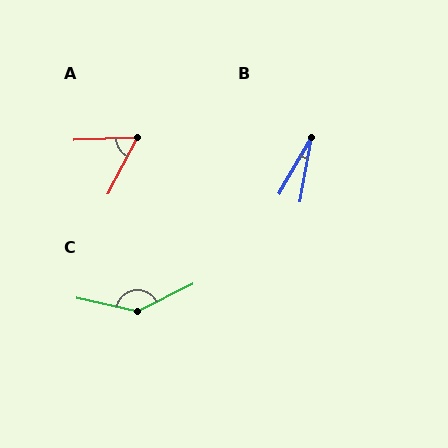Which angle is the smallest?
B, at approximately 20 degrees.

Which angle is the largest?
C, at approximately 141 degrees.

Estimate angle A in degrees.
Approximately 60 degrees.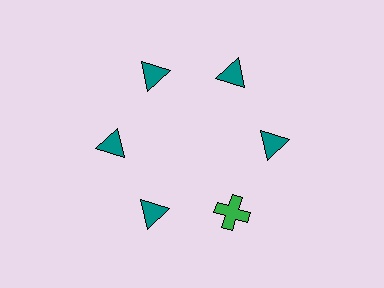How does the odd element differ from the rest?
It differs in both color (green instead of teal) and shape (cross instead of triangle).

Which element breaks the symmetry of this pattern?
The green cross at roughly the 5 o'clock position breaks the symmetry. All other shapes are teal triangles.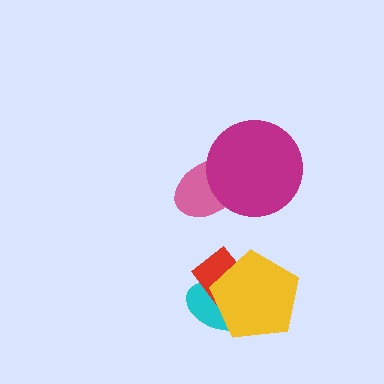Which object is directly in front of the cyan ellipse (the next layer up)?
The red diamond is directly in front of the cyan ellipse.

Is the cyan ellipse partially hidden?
Yes, it is partially covered by another shape.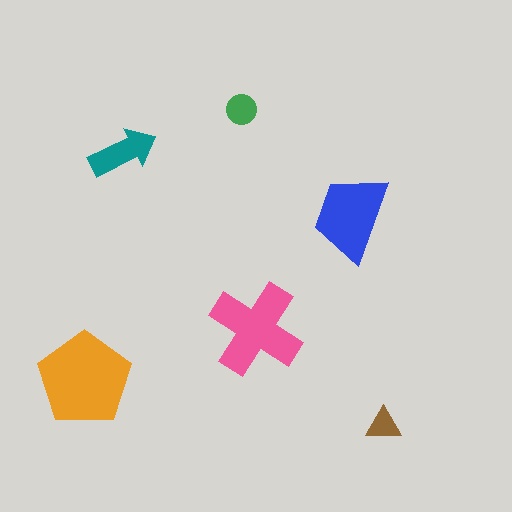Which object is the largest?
The orange pentagon.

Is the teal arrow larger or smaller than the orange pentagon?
Smaller.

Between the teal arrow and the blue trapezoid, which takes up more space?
The blue trapezoid.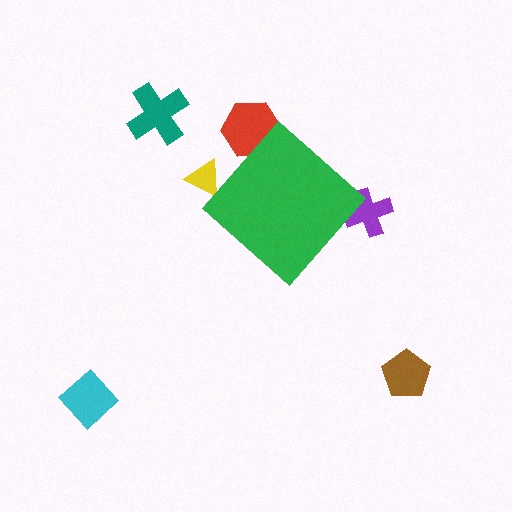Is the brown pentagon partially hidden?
No, the brown pentagon is fully visible.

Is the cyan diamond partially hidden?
No, the cyan diamond is fully visible.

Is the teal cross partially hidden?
No, the teal cross is fully visible.